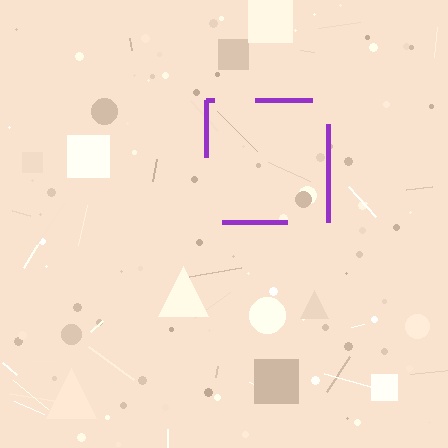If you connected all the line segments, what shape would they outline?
They would outline a square.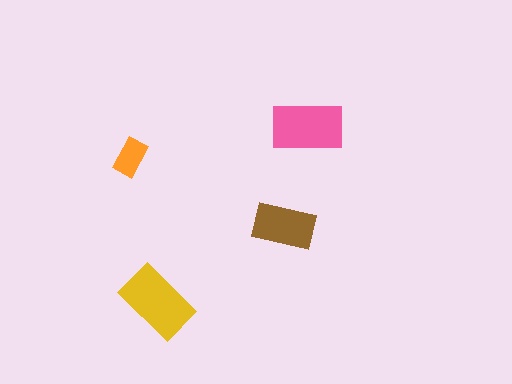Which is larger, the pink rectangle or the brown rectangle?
The pink one.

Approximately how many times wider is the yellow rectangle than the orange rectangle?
About 2 times wider.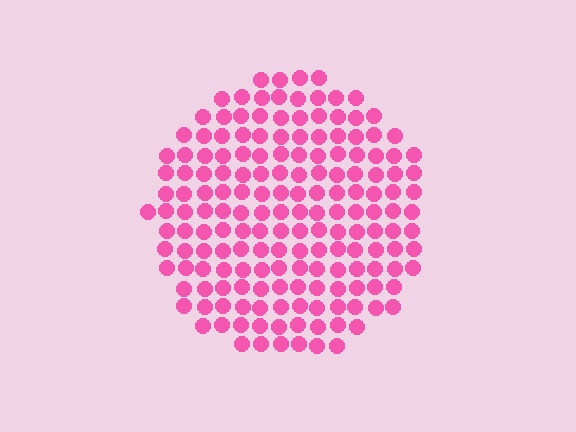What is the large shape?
The large shape is a circle.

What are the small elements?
The small elements are circles.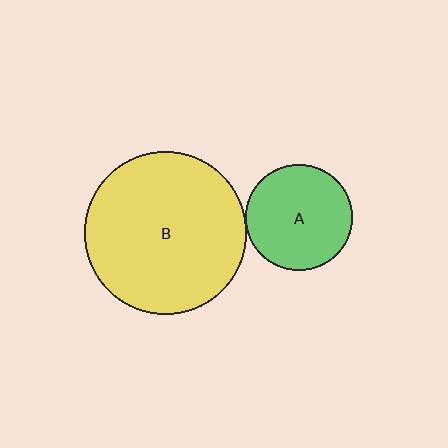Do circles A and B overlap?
Yes.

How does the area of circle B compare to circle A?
Approximately 2.3 times.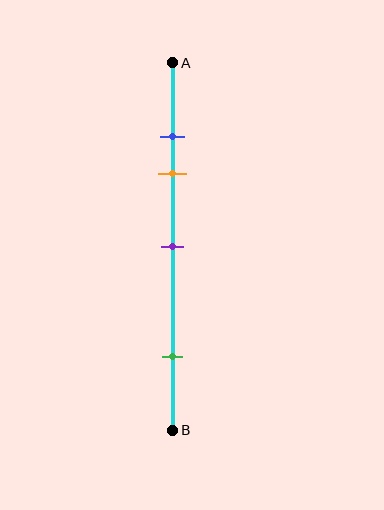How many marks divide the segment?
There are 4 marks dividing the segment.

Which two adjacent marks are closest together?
The blue and orange marks are the closest adjacent pair.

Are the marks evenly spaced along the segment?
No, the marks are not evenly spaced.